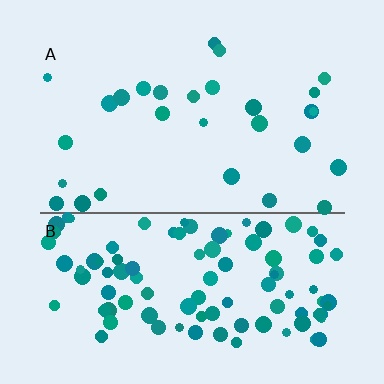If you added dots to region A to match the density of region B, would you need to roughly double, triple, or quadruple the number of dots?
Approximately quadruple.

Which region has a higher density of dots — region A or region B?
B (the bottom).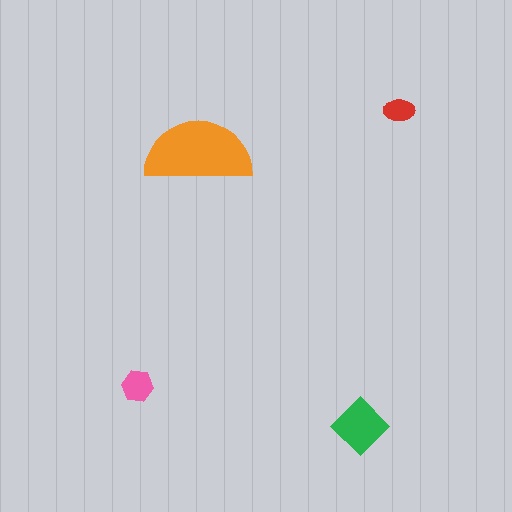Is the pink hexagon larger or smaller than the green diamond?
Smaller.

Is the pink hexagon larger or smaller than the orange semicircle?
Smaller.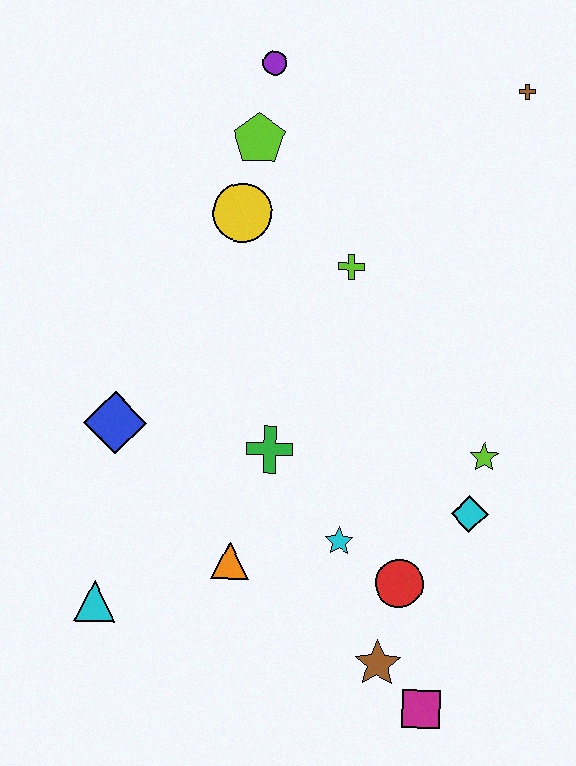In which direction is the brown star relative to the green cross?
The brown star is below the green cross.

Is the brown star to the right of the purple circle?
Yes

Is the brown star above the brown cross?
No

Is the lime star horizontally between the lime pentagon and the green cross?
No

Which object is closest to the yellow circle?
The lime pentagon is closest to the yellow circle.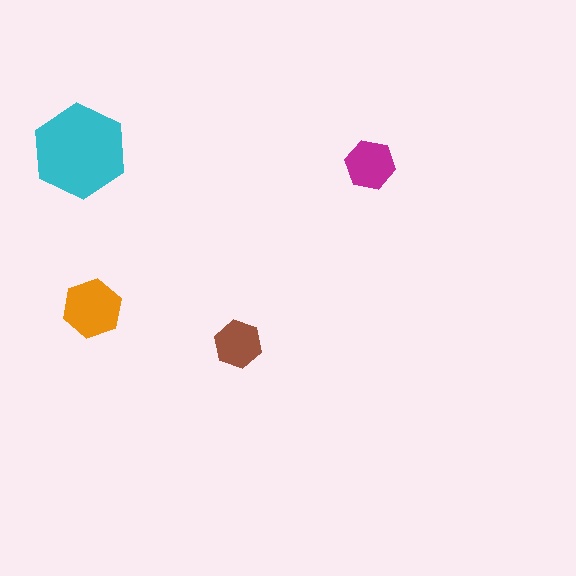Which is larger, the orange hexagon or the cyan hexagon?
The cyan one.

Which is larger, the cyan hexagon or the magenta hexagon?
The cyan one.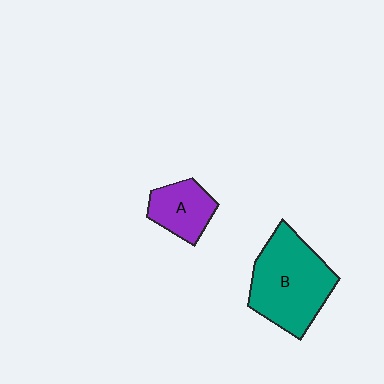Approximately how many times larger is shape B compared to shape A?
Approximately 2.1 times.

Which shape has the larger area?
Shape B (teal).